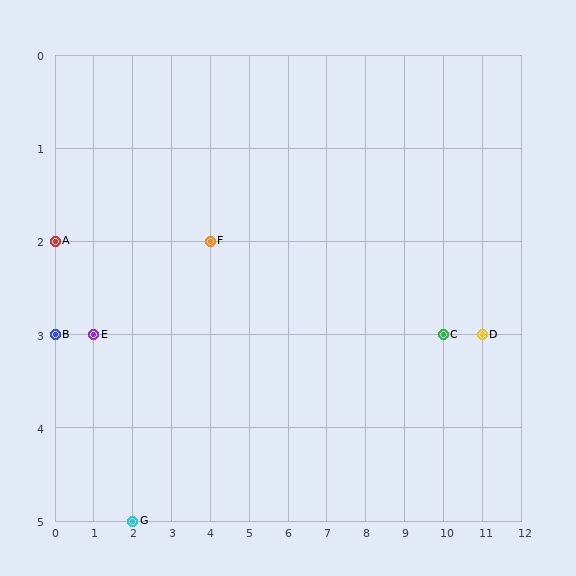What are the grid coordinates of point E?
Point E is at grid coordinates (1, 3).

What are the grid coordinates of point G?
Point G is at grid coordinates (2, 5).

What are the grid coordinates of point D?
Point D is at grid coordinates (11, 3).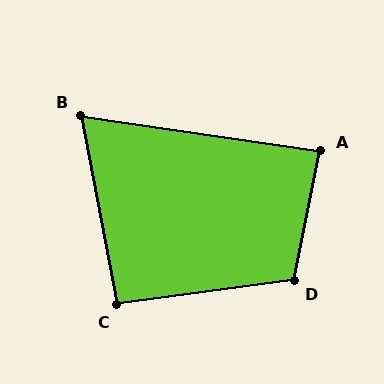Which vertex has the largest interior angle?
D, at approximately 109 degrees.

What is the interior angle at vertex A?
Approximately 87 degrees (approximately right).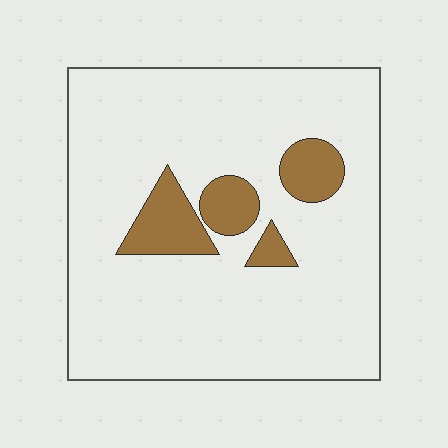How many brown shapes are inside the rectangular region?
4.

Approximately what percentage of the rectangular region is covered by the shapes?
Approximately 15%.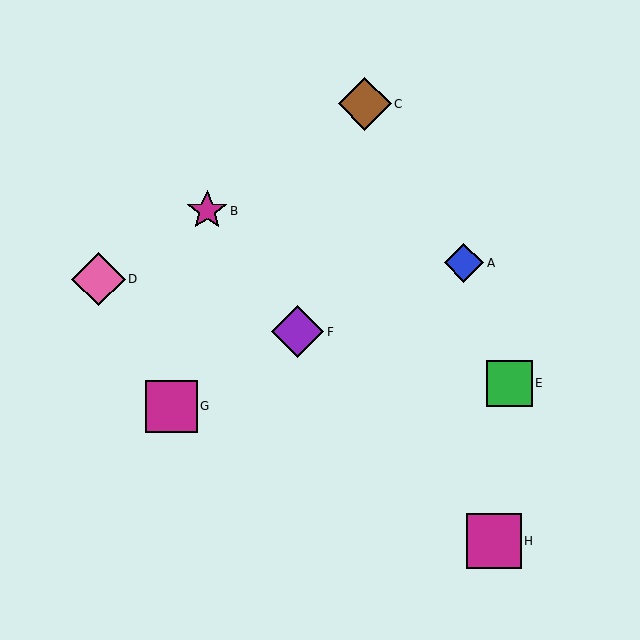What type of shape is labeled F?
Shape F is a purple diamond.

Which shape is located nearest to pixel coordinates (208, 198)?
The magenta star (labeled B) at (207, 211) is nearest to that location.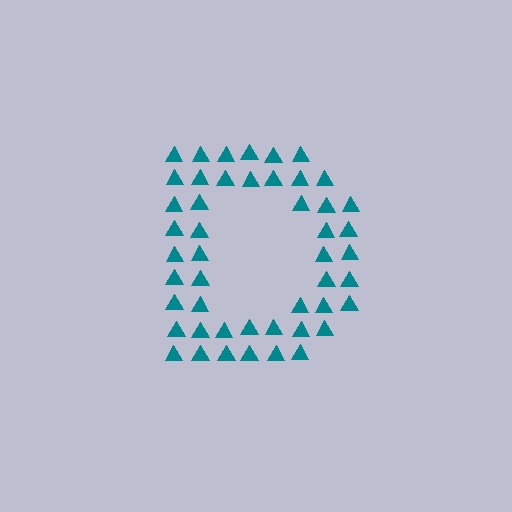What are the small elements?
The small elements are triangles.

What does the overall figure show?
The overall figure shows the letter D.